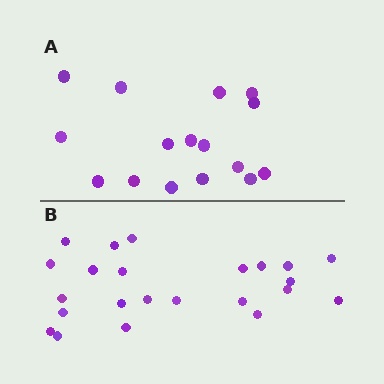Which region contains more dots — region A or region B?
Region B (the bottom region) has more dots.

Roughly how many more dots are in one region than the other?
Region B has roughly 8 or so more dots than region A.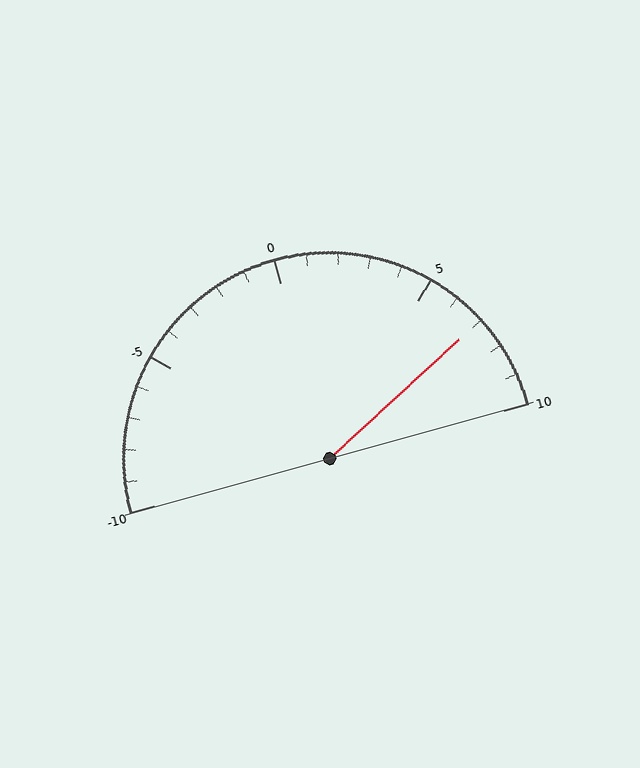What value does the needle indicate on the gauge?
The needle indicates approximately 7.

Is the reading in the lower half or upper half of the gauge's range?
The reading is in the upper half of the range (-10 to 10).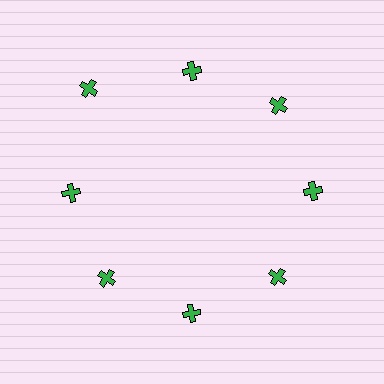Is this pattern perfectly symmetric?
No. The 8 green crosses are arranged in a ring, but one element near the 10 o'clock position is pushed outward from the center, breaking the 8-fold rotational symmetry.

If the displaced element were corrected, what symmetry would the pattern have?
It would have 8-fold rotational symmetry — the pattern would map onto itself every 45 degrees.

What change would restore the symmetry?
The symmetry would be restored by moving it inward, back onto the ring so that all 8 crosses sit at equal angles and equal distance from the center.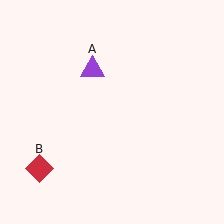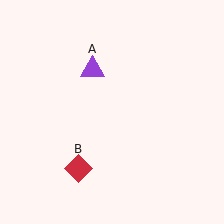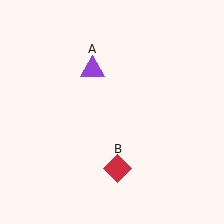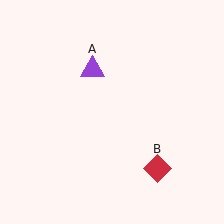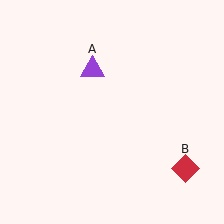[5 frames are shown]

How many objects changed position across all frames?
1 object changed position: red diamond (object B).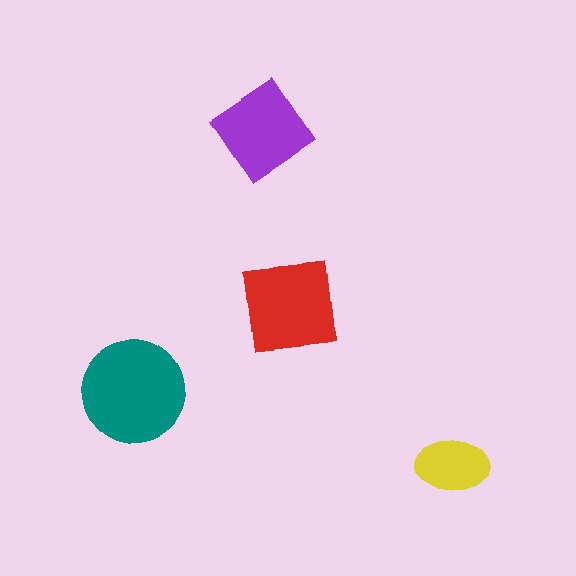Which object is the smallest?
The yellow ellipse.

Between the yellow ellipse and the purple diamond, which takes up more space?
The purple diamond.